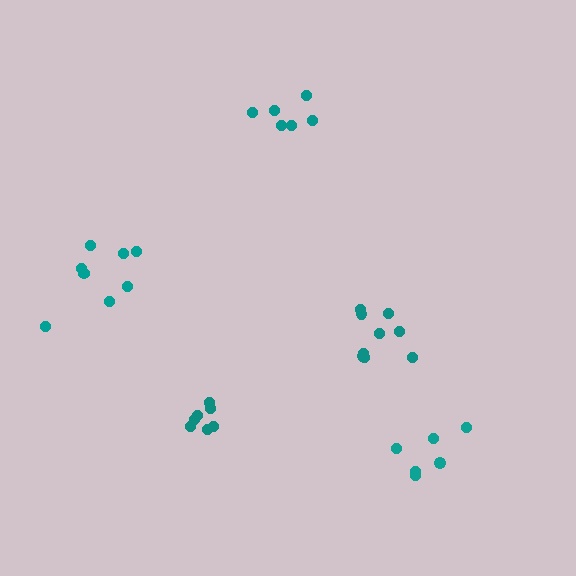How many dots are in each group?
Group 1: 7 dots, Group 2: 6 dots, Group 3: 8 dots, Group 4: 6 dots, Group 5: 9 dots (36 total).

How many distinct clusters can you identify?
There are 5 distinct clusters.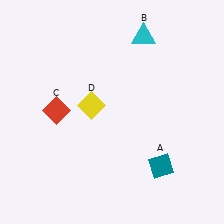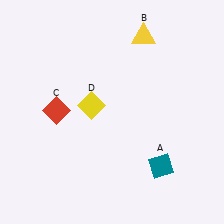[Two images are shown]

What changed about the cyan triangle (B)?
In Image 1, B is cyan. In Image 2, it changed to yellow.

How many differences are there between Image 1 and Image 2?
There is 1 difference between the two images.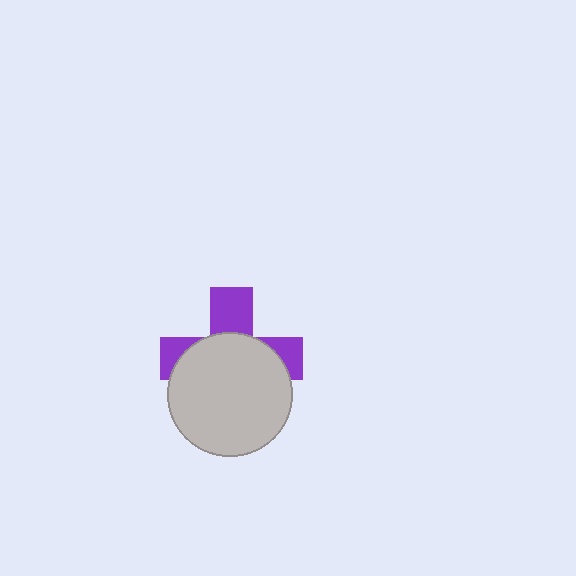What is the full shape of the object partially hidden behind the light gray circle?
The partially hidden object is a purple cross.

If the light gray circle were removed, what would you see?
You would see the complete purple cross.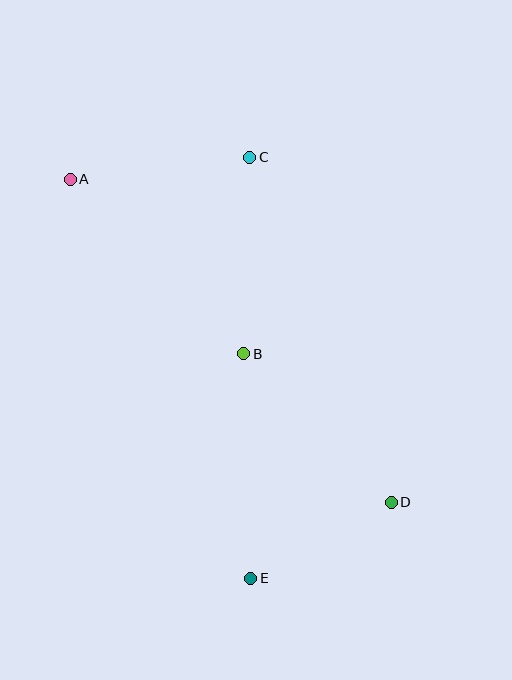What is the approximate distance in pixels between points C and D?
The distance between C and D is approximately 373 pixels.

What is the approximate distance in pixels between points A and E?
The distance between A and E is approximately 437 pixels.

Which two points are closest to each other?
Points D and E are closest to each other.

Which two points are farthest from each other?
Points A and D are farthest from each other.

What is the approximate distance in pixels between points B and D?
The distance between B and D is approximately 209 pixels.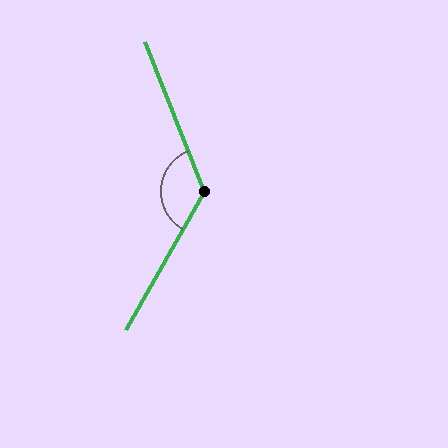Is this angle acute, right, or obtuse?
It is obtuse.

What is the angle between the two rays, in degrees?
Approximately 128 degrees.